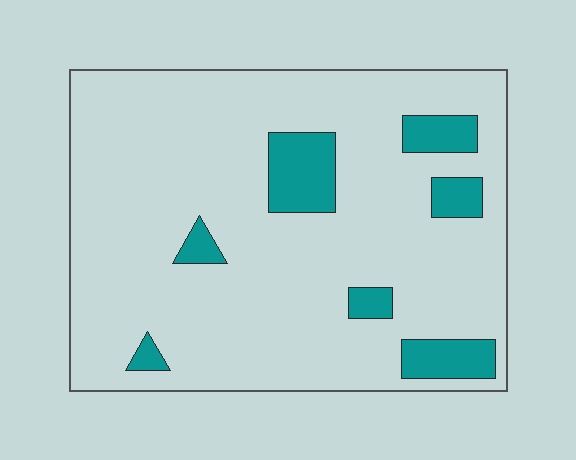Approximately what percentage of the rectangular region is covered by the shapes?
Approximately 15%.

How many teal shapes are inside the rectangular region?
7.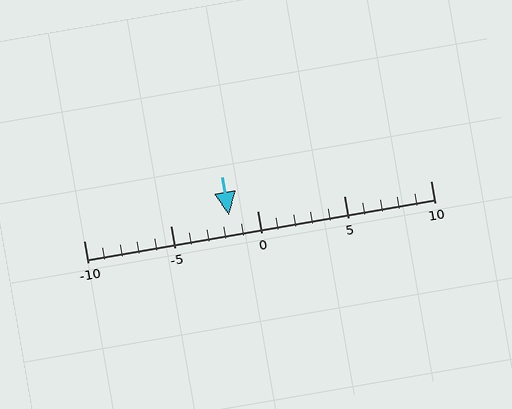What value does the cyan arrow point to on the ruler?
The cyan arrow points to approximately -2.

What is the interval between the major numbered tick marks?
The major tick marks are spaced 5 units apart.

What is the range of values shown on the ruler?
The ruler shows values from -10 to 10.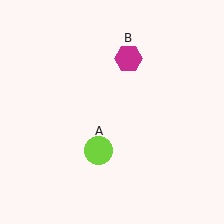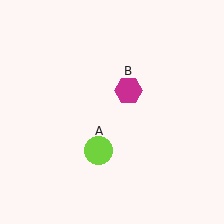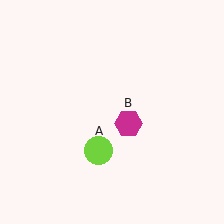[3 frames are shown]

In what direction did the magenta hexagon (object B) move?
The magenta hexagon (object B) moved down.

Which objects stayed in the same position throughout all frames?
Lime circle (object A) remained stationary.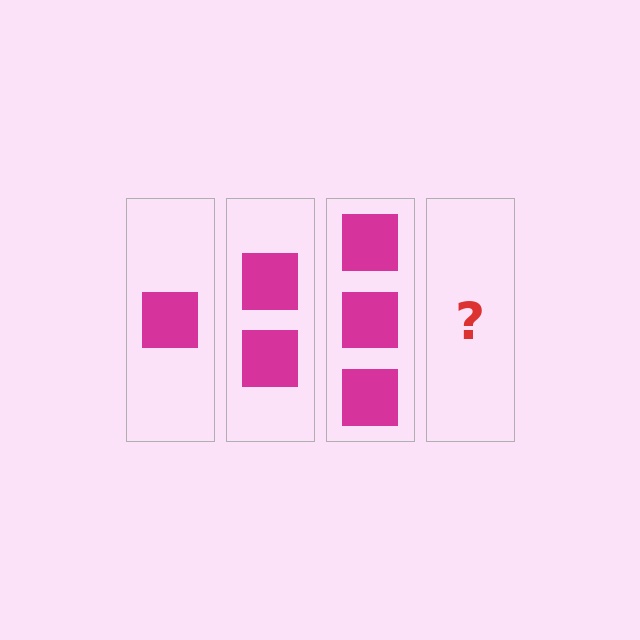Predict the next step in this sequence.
The next step is 4 squares.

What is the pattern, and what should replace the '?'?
The pattern is that each step adds one more square. The '?' should be 4 squares.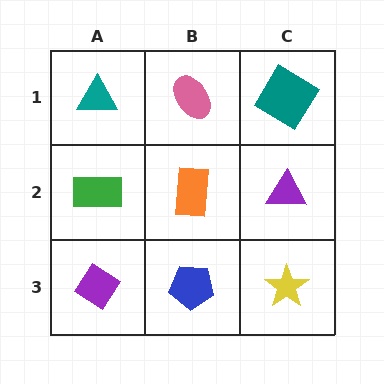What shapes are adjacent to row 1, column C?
A purple triangle (row 2, column C), a pink ellipse (row 1, column B).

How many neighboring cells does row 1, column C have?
2.